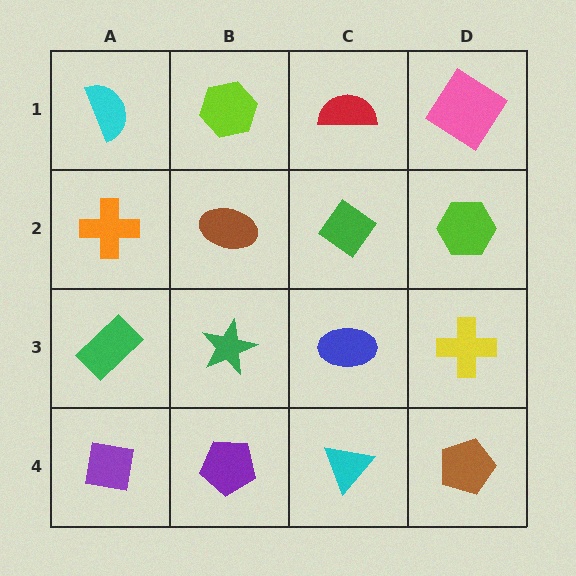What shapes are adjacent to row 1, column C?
A green diamond (row 2, column C), a lime hexagon (row 1, column B), a pink diamond (row 1, column D).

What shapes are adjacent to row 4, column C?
A blue ellipse (row 3, column C), a purple pentagon (row 4, column B), a brown pentagon (row 4, column D).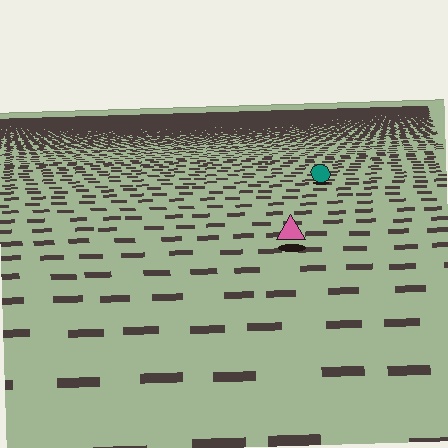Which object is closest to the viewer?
The pink triangle is closest. The texture marks near it are larger and more spread out.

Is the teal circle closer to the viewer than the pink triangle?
No. The pink triangle is closer — you can tell from the texture gradient: the ground texture is coarser near it.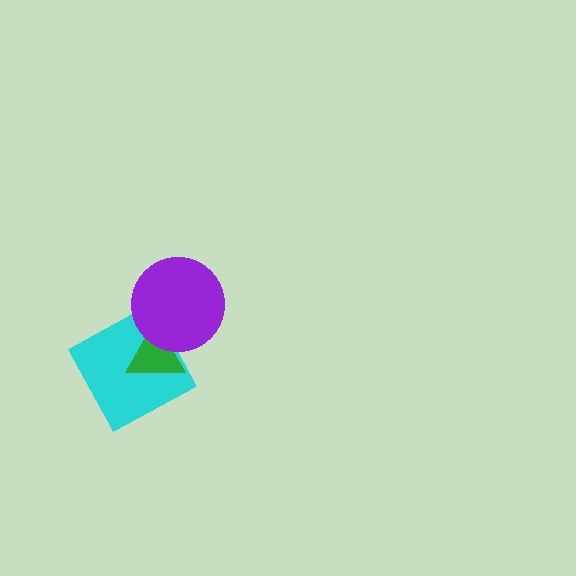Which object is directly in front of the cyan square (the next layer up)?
The green triangle is directly in front of the cyan square.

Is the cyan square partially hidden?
Yes, it is partially covered by another shape.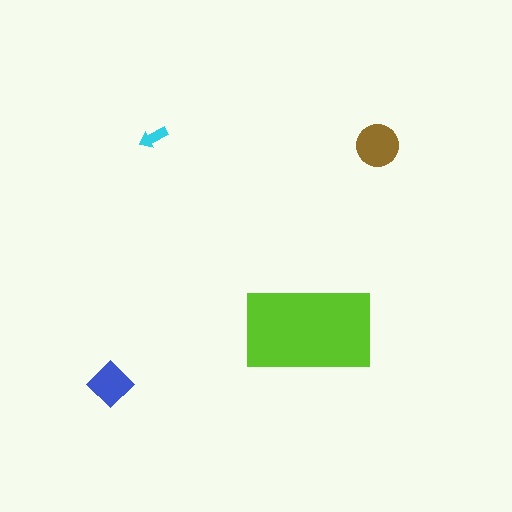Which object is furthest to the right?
The brown circle is rightmost.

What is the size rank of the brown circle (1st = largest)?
2nd.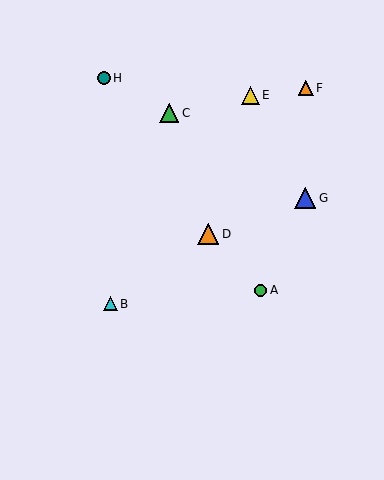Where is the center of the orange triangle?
The center of the orange triangle is at (208, 234).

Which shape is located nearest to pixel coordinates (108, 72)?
The teal circle (labeled H) at (104, 78) is nearest to that location.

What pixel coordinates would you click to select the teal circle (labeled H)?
Click at (104, 78) to select the teal circle H.